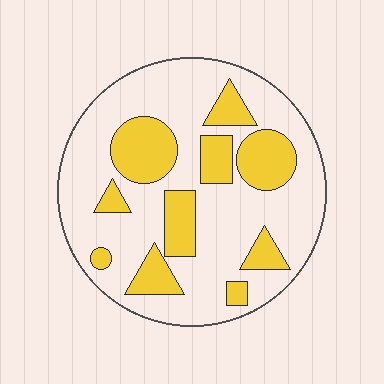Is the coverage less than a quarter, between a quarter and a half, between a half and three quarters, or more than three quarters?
Between a quarter and a half.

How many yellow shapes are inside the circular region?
10.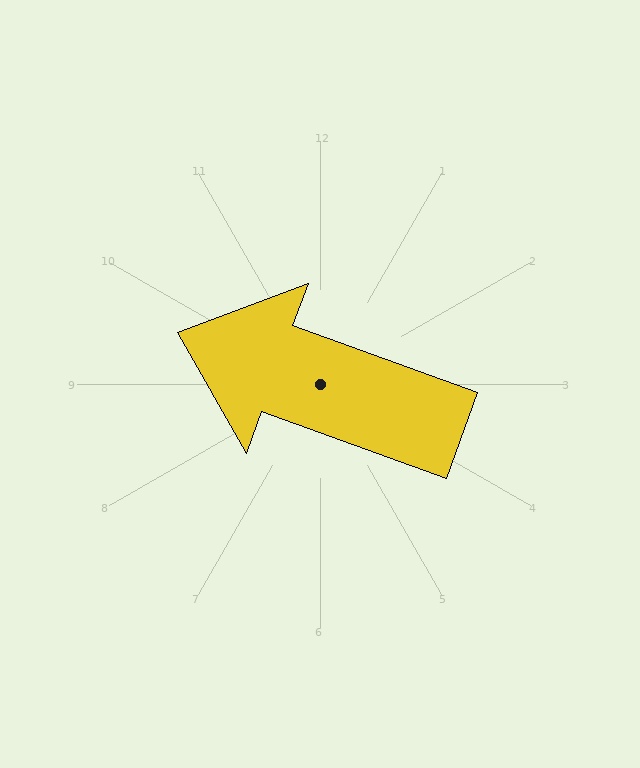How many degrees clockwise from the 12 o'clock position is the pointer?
Approximately 290 degrees.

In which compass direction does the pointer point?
West.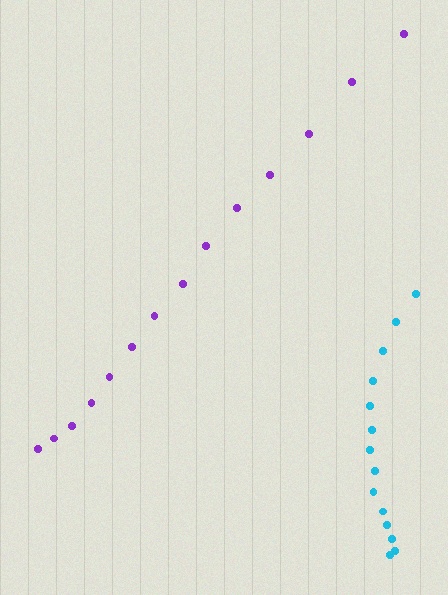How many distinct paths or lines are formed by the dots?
There are 2 distinct paths.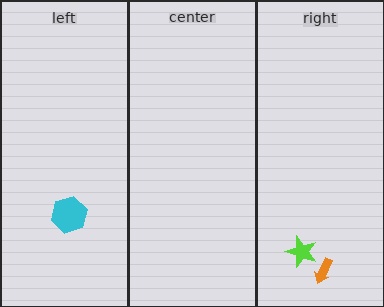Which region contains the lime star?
The right region.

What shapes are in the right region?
The lime star, the orange arrow.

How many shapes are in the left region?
1.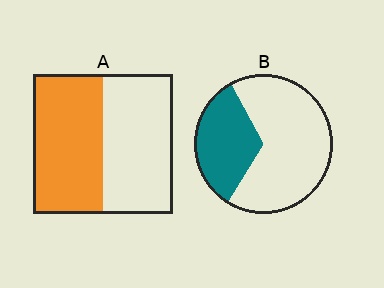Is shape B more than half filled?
No.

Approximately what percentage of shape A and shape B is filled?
A is approximately 50% and B is approximately 35%.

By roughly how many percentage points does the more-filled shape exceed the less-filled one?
By roughly 15 percentage points (A over B).